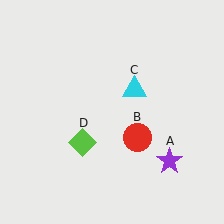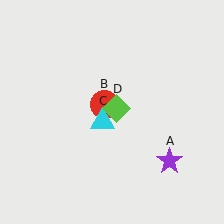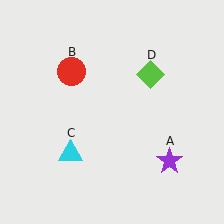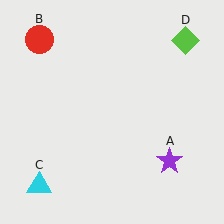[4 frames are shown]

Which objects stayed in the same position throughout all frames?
Purple star (object A) remained stationary.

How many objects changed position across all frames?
3 objects changed position: red circle (object B), cyan triangle (object C), lime diamond (object D).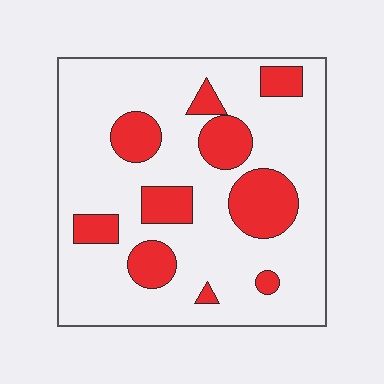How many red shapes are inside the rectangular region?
10.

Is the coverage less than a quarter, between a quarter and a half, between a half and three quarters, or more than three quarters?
Less than a quarter.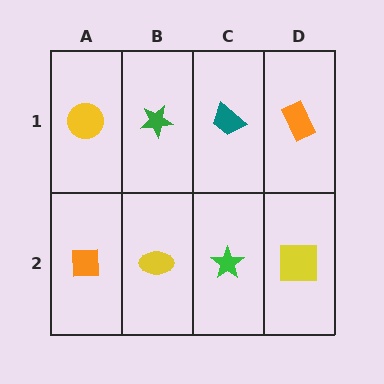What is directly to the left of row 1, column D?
A teal trapezoid.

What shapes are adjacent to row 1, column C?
A green star (row 2, column C), a green star (row 1, column B), an orange rectangle (row 1, column D).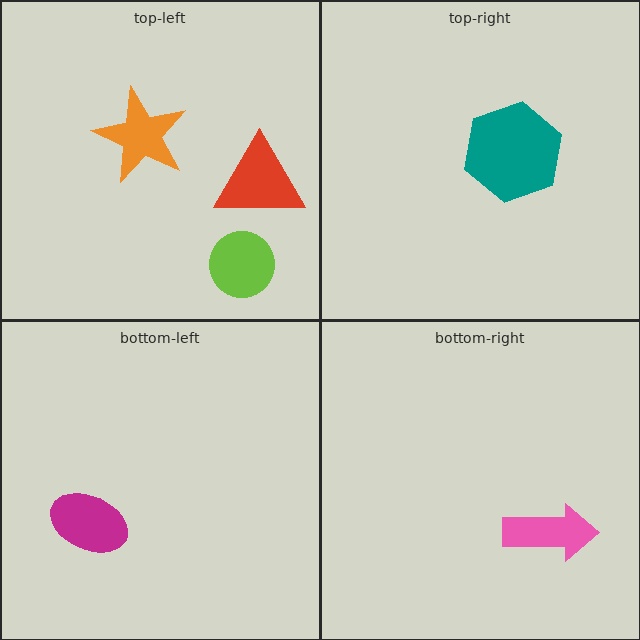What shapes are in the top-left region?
The red triangle, the orange star, the lime circle.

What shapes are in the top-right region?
The teal hexagon.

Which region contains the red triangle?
The top-left region.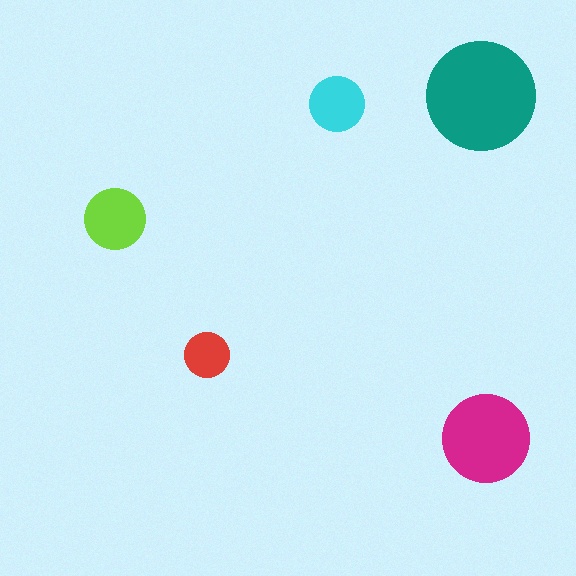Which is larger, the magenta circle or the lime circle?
The magenta one.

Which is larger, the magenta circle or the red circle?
The magenta one.